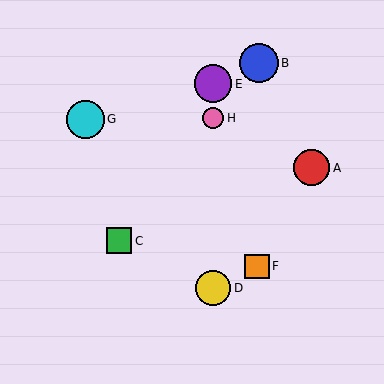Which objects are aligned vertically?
Objects D, E, H are aligned vertically.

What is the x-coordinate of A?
Object A is at x≈311.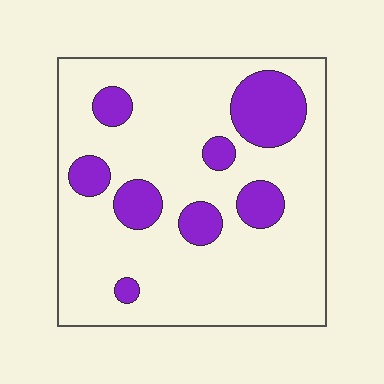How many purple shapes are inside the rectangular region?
8.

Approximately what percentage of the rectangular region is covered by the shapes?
Approximately 20%.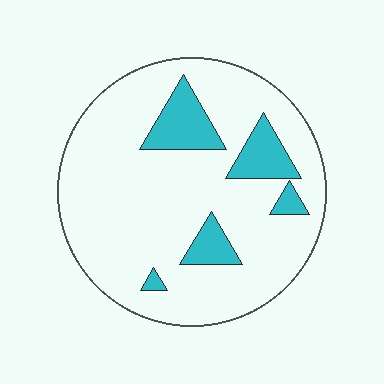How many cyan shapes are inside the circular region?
5.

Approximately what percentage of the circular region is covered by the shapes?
Approximately 15%.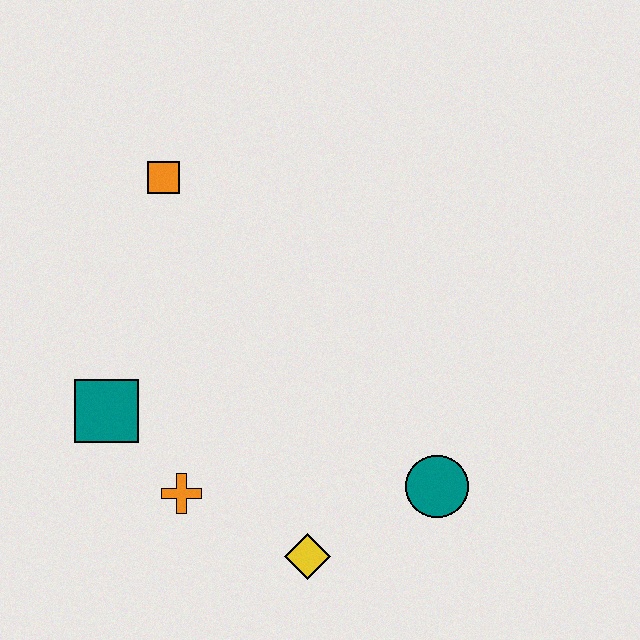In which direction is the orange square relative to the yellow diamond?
The orange square is above the yellow diamond.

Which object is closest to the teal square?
The orange cross is closest to the teal square.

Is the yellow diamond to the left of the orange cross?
No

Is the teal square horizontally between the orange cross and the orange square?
No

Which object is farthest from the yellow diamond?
The orange square is farthest from the yellow diamond.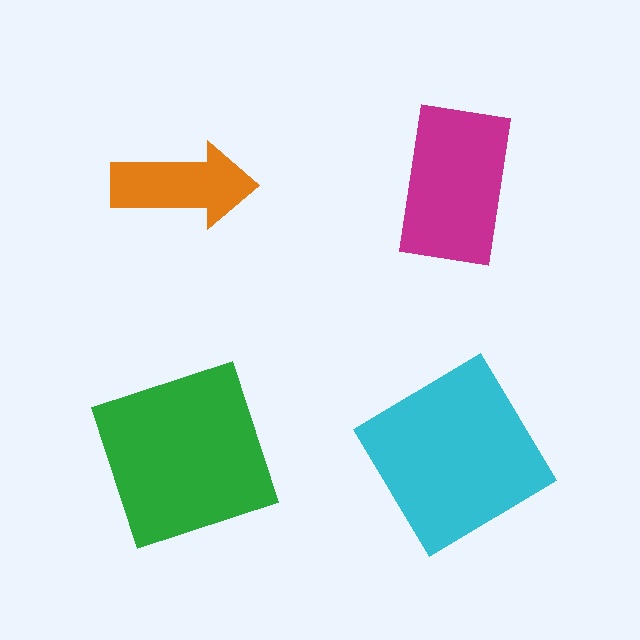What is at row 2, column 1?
A green square.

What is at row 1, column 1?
An orange arrow.